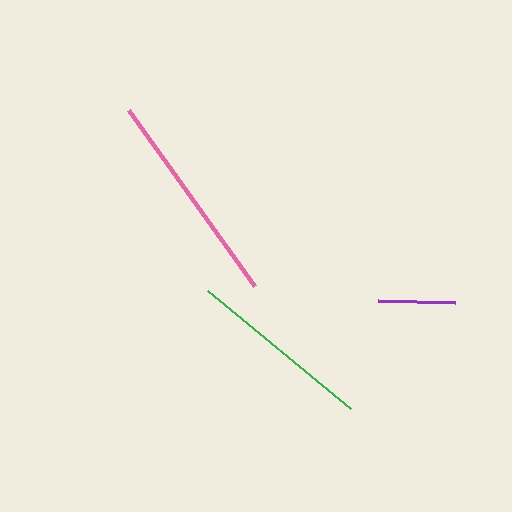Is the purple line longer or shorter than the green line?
The green line is longer than the purple line.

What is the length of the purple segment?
The purple segment is approximately 78 pixels long.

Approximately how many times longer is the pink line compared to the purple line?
The pink line is approximately 2.8 times the length of the purple line.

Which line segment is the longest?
The pink line is the longest at approximately 217 pixels.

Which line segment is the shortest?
The purple line is the shortest at approximately 78 pixels.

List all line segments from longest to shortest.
From longest to shortest: pink, green, purple.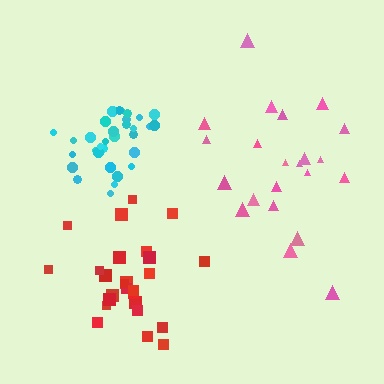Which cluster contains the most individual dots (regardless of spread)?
Cyan (33).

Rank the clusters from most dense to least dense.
cyan, red, pink.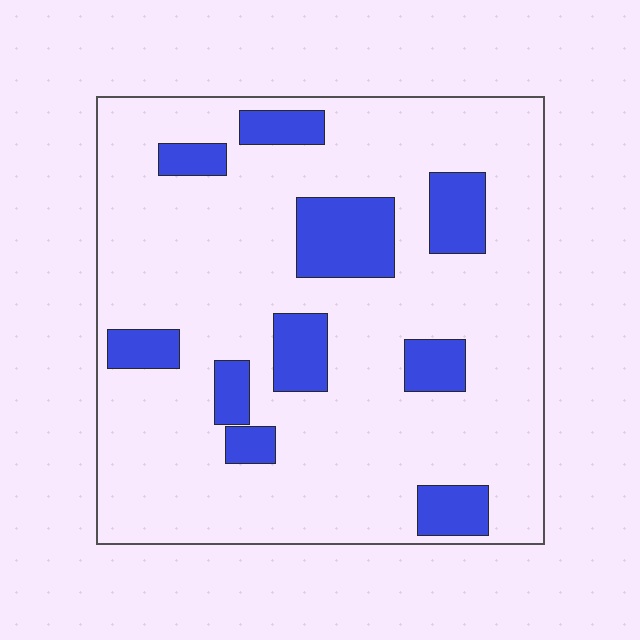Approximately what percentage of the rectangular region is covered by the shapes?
Approximately 20%.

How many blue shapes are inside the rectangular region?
10.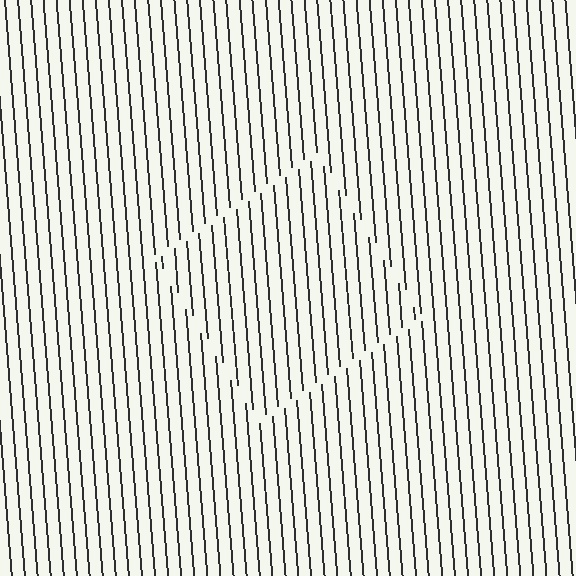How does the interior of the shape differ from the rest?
The interior of the shape contains the same grating, shifted by half a period — the contour is defined by the phase discontinuity where line-ends from the inner and outer gratings abut.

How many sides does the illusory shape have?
4 sides — the line-ends trace a square.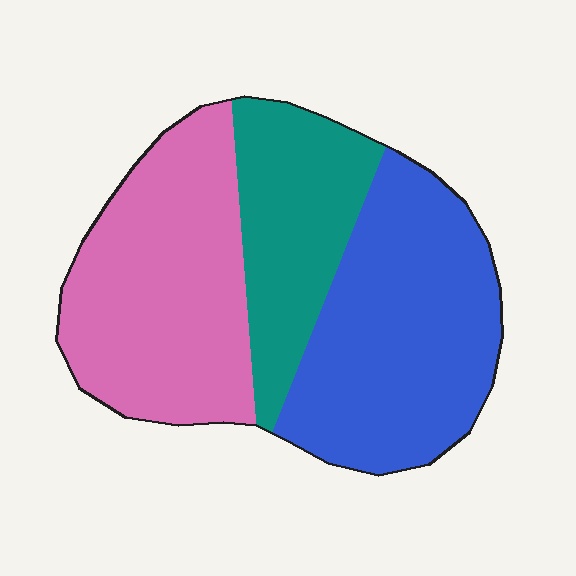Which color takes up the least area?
Teal, at roughly 25%.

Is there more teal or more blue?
Blue.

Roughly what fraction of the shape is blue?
Blue takes up between a quarter and a half of the shape.